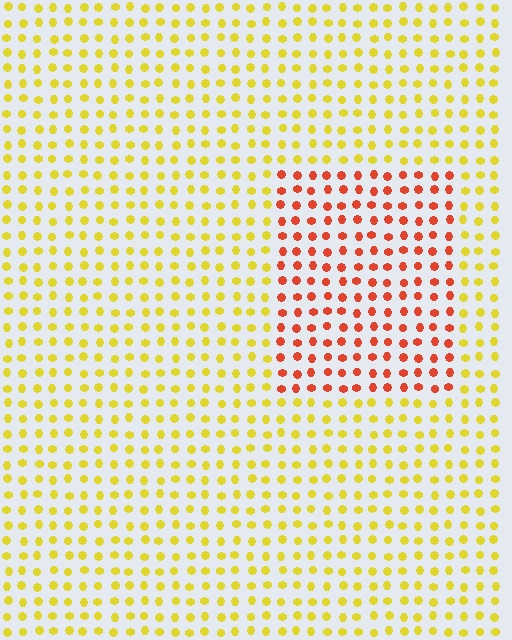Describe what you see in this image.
The image is filled with small yellow elements in a uniform arrangement. A rectangle-shaped region is visible where the elements are tinted to a slightly different hue, forming a subtle color boundary.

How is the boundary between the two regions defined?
The boundary is defined purely by a slight shift in hue (about 49 degrees). Spacing, size, and orientation are identical on both sides.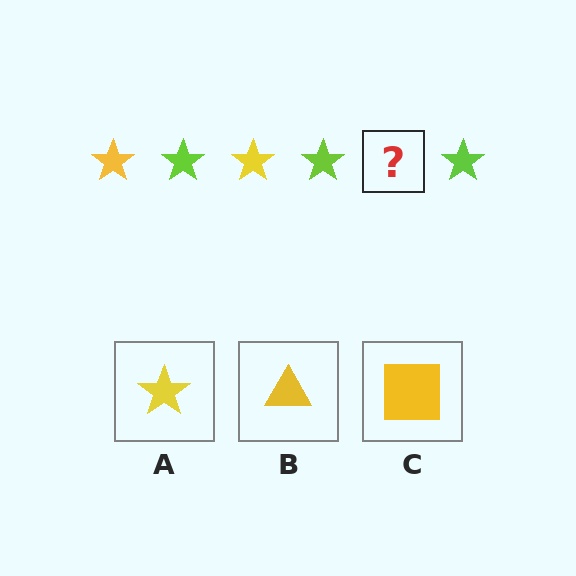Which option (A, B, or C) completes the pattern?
A.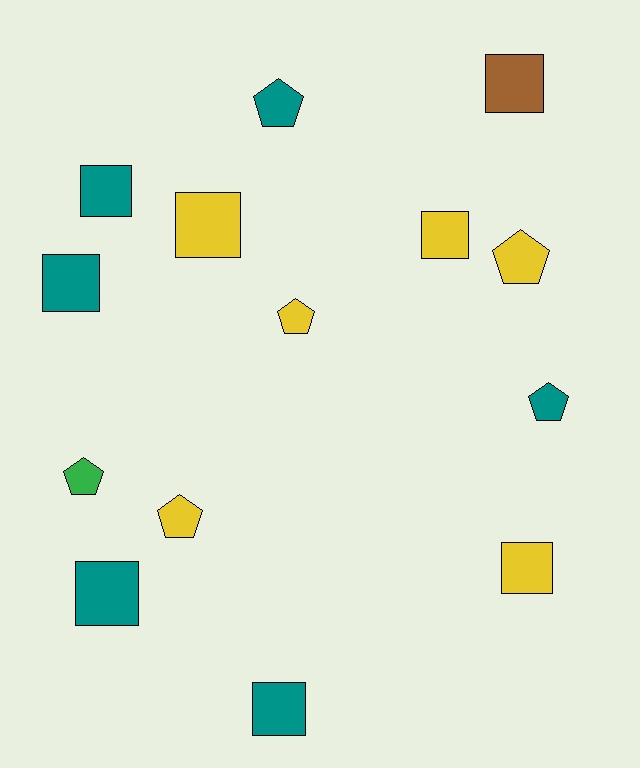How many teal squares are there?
There are 4 teal squares.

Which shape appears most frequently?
Square, with 8 objects.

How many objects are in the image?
There are 14 objects.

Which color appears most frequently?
Teal, with 6 objects.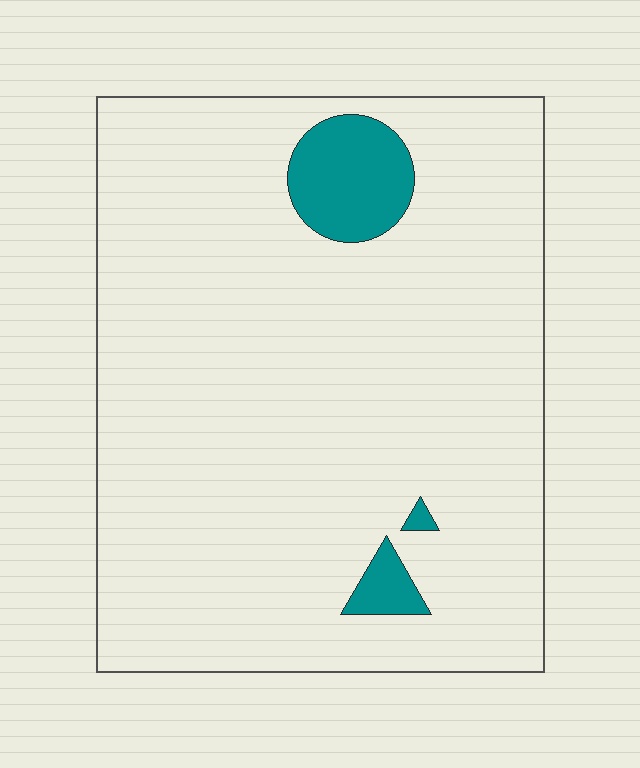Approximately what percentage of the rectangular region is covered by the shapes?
Approximately 5%.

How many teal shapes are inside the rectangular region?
3.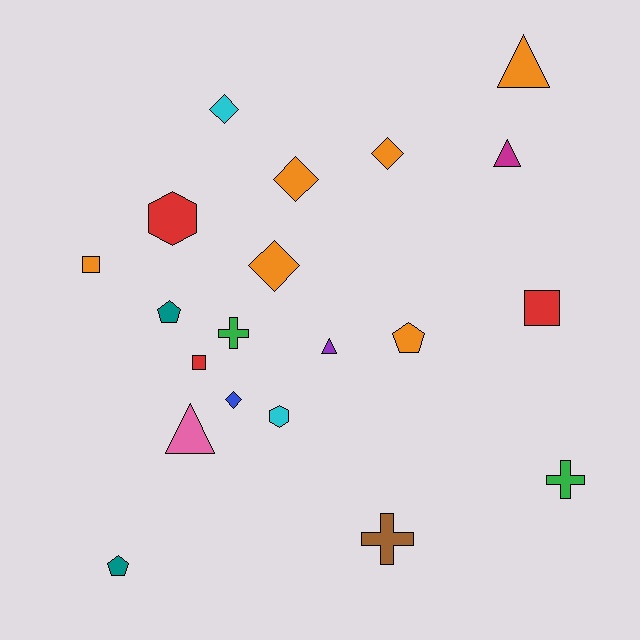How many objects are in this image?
There are 20 objects.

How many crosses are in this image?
There are 3 crosses.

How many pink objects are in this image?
There is 1 pink object.